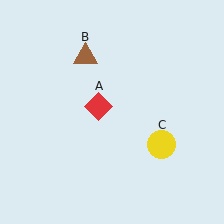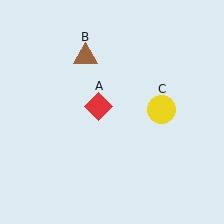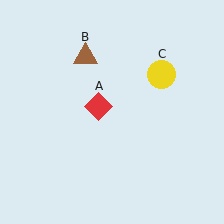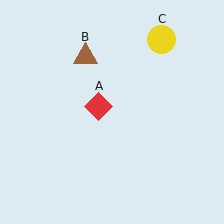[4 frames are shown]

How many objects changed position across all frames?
1 object changed position: yellow circle (object C).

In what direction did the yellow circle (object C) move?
The yellow circle (object C) moved up.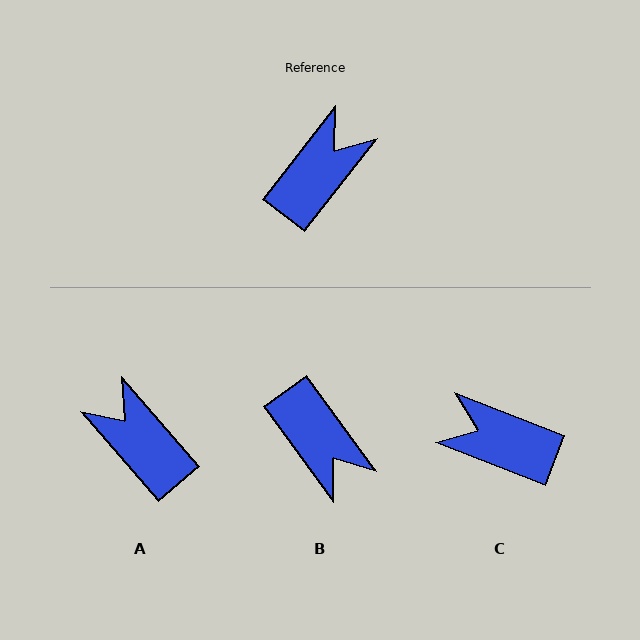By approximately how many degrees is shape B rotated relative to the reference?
Approximately 106 degrees clockwise.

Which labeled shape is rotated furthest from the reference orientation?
C, about 107 degrees away.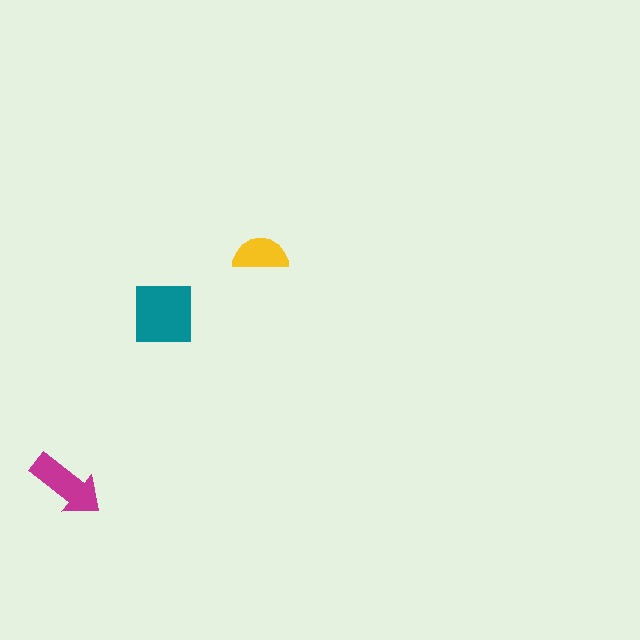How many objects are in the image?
There are 3 objects in the image.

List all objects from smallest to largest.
The yellow semicircle, the magenta arrow, the teal square.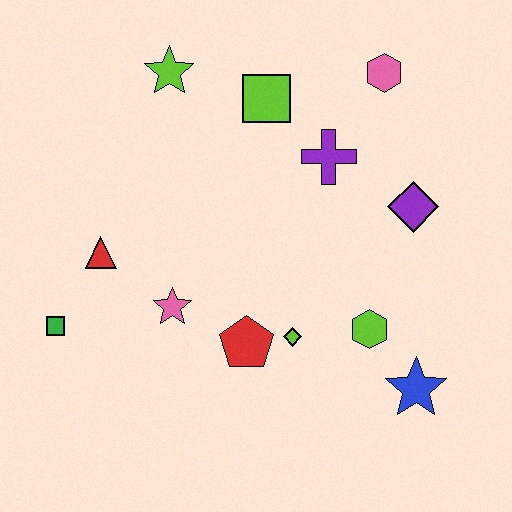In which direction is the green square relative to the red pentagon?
The green square is to the left of the red pentagon.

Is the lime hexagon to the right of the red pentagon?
Yes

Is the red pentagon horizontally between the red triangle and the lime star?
No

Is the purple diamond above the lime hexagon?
Yes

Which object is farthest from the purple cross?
The green square is farthest from the purple cross.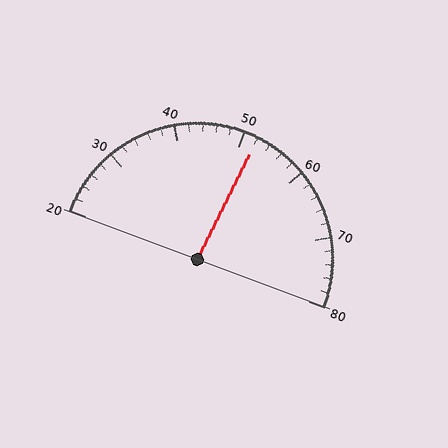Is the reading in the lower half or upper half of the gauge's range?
The reading is in the upper half of the range (20 to 80).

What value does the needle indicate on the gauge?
The needle indicates approximately 52.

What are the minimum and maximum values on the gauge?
The gauge ranges from 20 to 80.